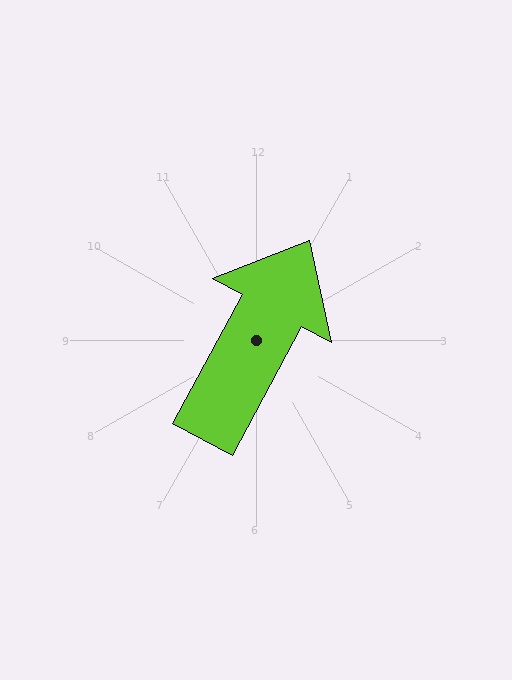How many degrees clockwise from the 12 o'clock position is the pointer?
Approximately 28 degrees.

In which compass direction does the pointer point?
Northeast.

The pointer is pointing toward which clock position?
Roughly 1 o'clock.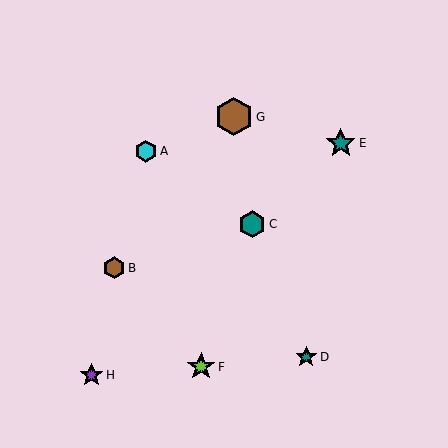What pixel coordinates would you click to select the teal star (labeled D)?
Click at (306, 357) to select the teal star D.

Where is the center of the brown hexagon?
The center of the brown hexagon is at (234, 117).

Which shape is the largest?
The brown hexagon (labeled G) is the largest.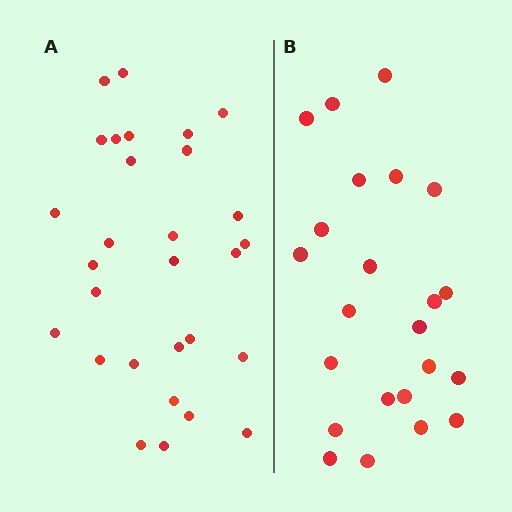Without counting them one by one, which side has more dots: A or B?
Region A (the left region) has more dots.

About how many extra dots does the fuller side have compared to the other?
Region A has about 6 more dots than region B.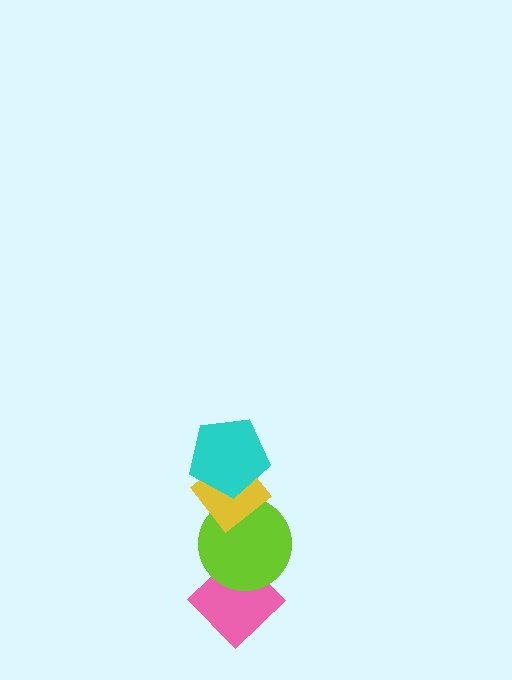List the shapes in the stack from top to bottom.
From top to bottom: the cyan pentagon, the yellow diamond, the lime circle, the pink diamond.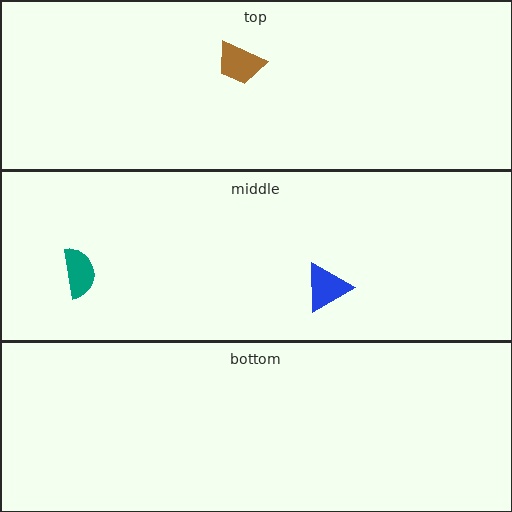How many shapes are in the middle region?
2.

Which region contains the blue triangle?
The middle region.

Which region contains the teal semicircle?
The middle region.